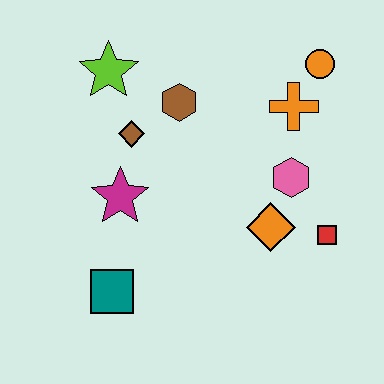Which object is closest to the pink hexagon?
The orange diamond is closest to the pink hexagon.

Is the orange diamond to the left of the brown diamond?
No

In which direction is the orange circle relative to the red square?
The orange circle is above the red square.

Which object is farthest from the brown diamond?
The red square is farthest from the brown diamond.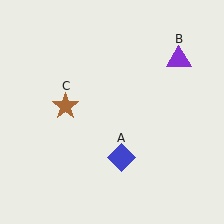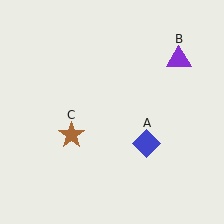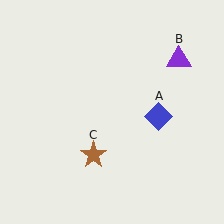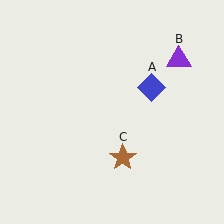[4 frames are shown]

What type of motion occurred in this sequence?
The blue diamond (object A), brown star (object C) rotated counterclockwise around the center of the scene.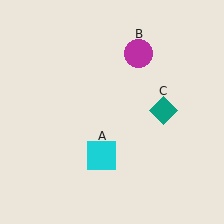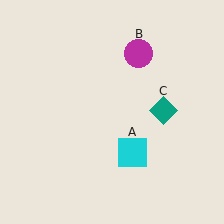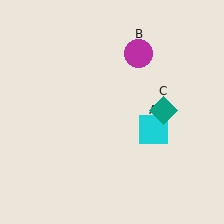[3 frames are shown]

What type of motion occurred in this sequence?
The cyan square (object A) rotated counterclockwise around the center of the scene.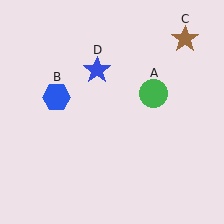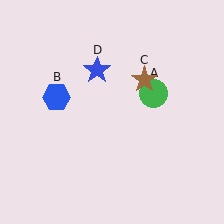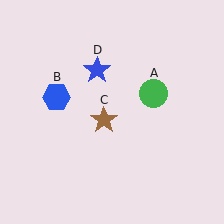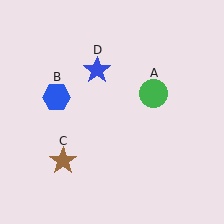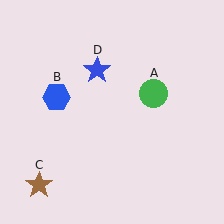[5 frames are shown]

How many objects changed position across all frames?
1 object changed position: brown star (object C).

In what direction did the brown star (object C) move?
The brown star (object C) moved down and to the left.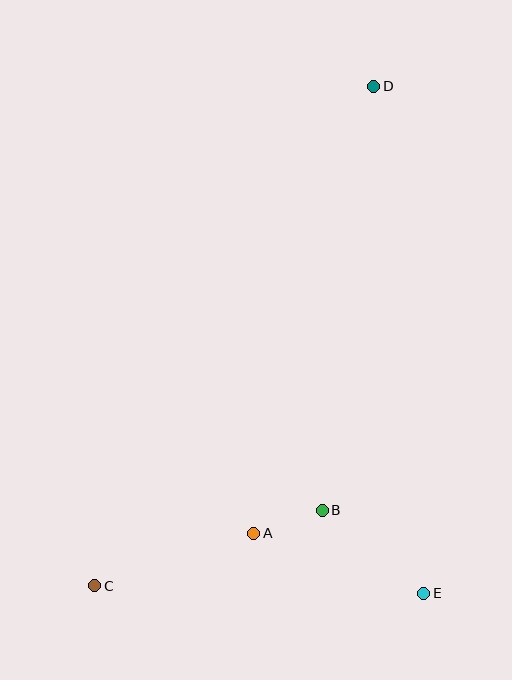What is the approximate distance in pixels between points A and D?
The distance between A and D is approximately 463 pixels.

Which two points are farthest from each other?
Points C and D are farthest from each other.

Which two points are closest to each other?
Points A and B are closest to each other.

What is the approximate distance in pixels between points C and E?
The distance between C and E is approximately 329 pixels.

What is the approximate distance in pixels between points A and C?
The distance between A and C is approximately 167 pixels.